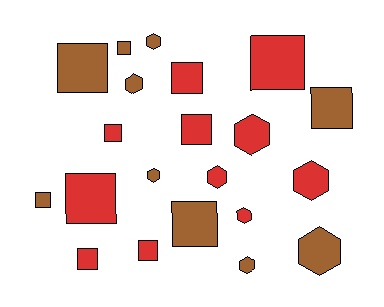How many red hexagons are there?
There are 4 red hexagons.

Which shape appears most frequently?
Square, with 12 objects.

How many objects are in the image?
There are 21 objects.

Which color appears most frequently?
Red, with 11 objects.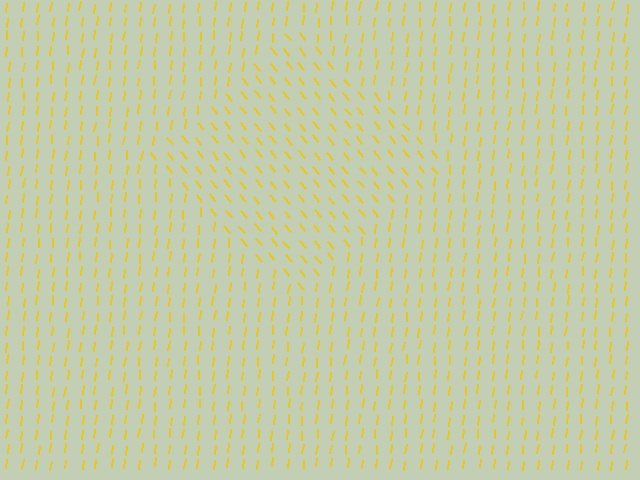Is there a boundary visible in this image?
Yes, there is a texture boundary formed by a change in line orientation.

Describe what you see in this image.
The image is filled with small yellow line segments. A diamond region in the image has lines oriented differently from the surrounding lines, creating a visible texture boundary.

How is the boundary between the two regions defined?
The boundary is defined purely by a change in line orientation (approximately 45 degrees difference). All lines are the same color and thickness.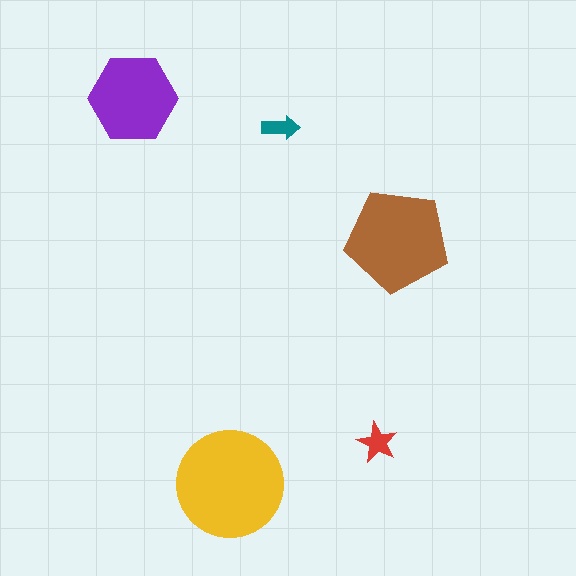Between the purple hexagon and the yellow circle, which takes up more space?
The yellow circle.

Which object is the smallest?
The teal arrow.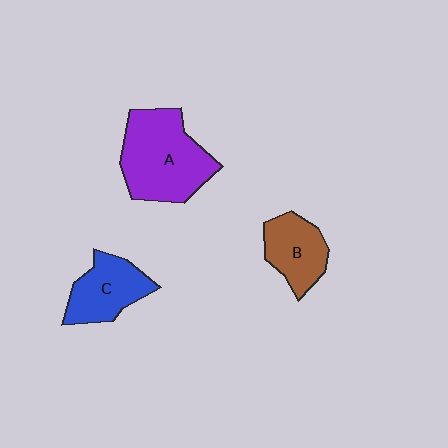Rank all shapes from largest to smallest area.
From largest to smallest: A (purple), C (blue), B (brown).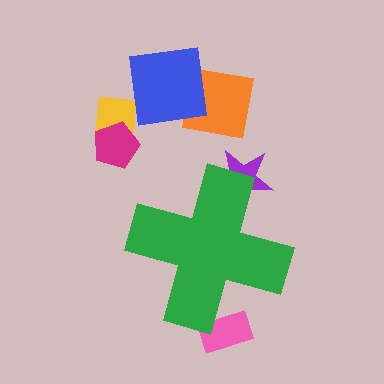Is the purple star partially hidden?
Yes, the purple star is partially hidden behind the green cross.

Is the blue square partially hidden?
No, the blue square is fully visible.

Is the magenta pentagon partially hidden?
No, the magenta pentagon is fully visible.